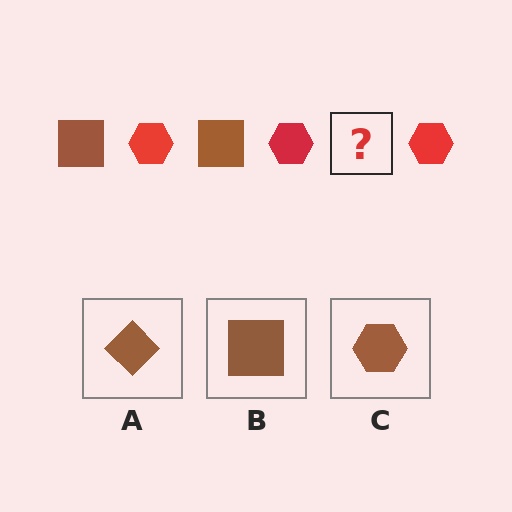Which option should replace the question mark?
Option B.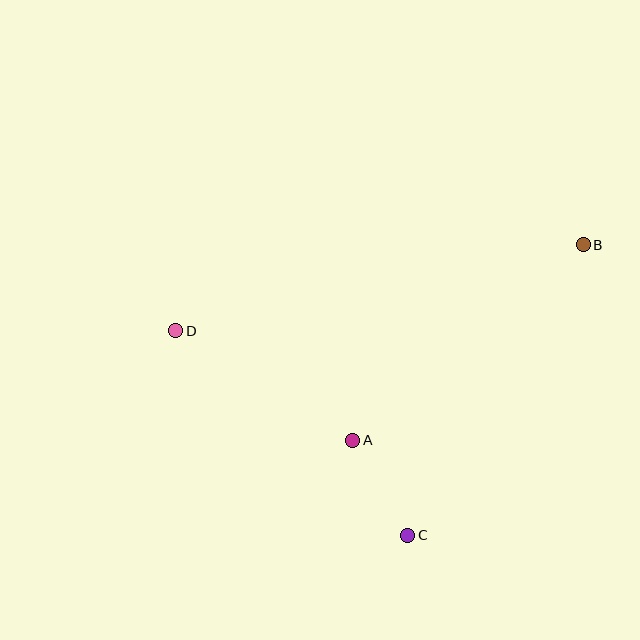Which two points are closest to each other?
Points A and C are closest to each other.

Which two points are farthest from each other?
Points B and D are farthest from each other.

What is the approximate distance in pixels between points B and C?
The distance between B and C is approximately 339 pixels.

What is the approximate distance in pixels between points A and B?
The distance between A and B is approximately 302 pixels.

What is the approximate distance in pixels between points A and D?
The distance between A and D is approximately 208 pixels.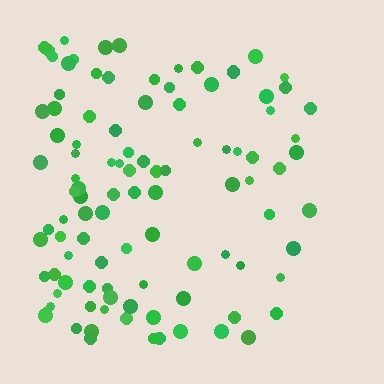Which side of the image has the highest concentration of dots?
The left.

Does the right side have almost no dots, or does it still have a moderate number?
Still a moderate number, just noticeably fewer than the left.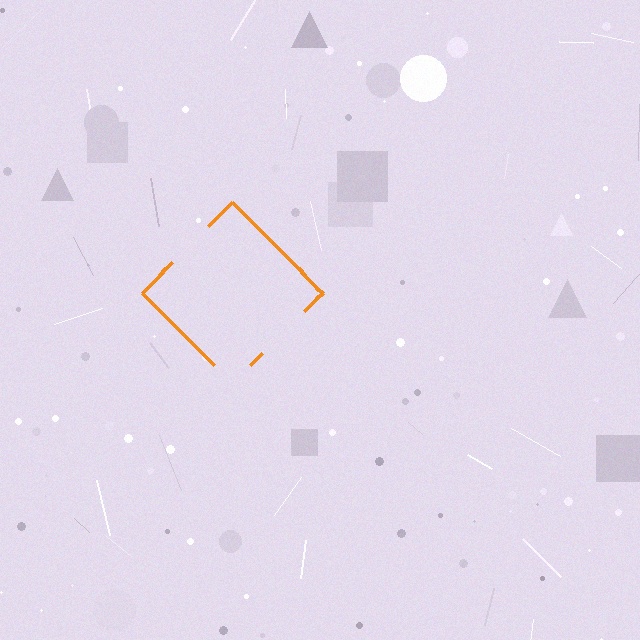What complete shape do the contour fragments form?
The contour fragments form a diamond.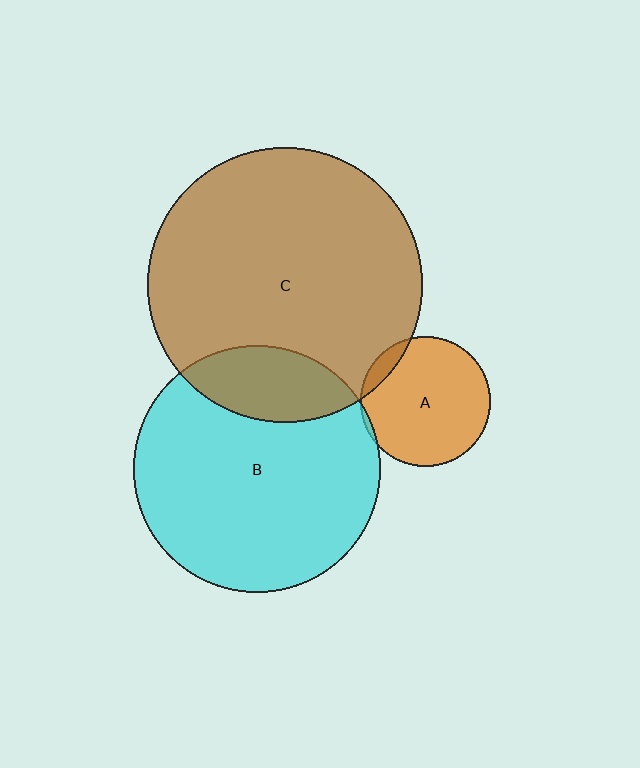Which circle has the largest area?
Circle C (brown).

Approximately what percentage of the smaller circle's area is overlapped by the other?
Approximately 20%.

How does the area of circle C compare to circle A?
Approximately 4.5 times.